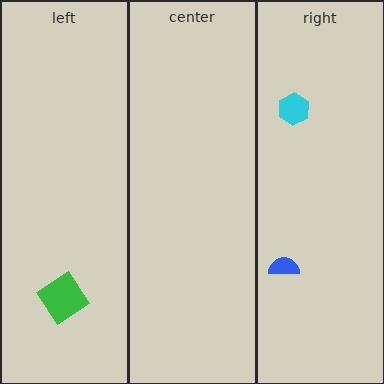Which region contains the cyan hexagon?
The right region.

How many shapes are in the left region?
1.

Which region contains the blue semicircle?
The right region.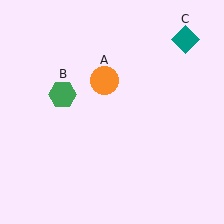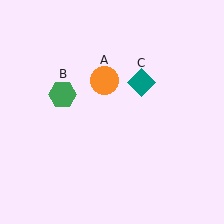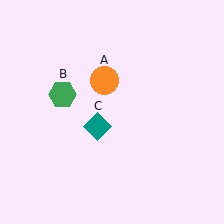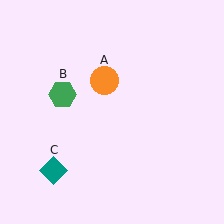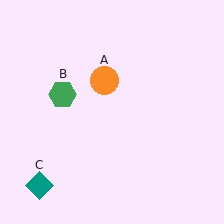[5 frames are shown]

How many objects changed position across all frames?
1 object changed position: teal diamond (object C).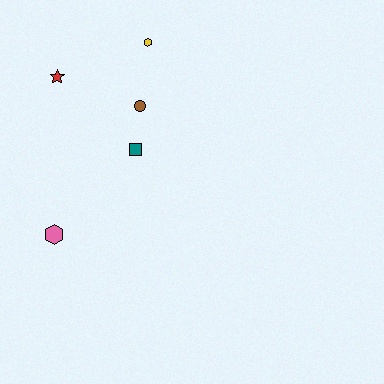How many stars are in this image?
There is 1 star.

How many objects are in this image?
There are 5 objects.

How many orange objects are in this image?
There are no orange objects.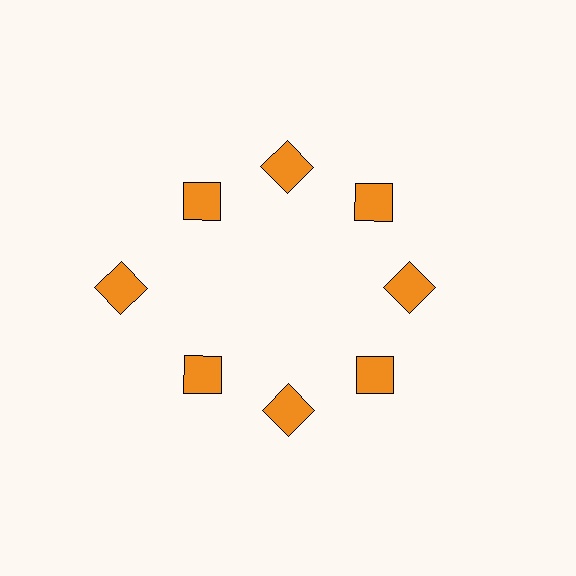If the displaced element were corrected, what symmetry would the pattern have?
It would have 8-fold rotational symmetry — the pattern would map onto itself every 45 degrees.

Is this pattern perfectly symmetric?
No. The 8 orange squares are arranged in a ring, but one element near the 9 o'clock position is pushed outward from the center, breaking the 8-fold rotational symmetry.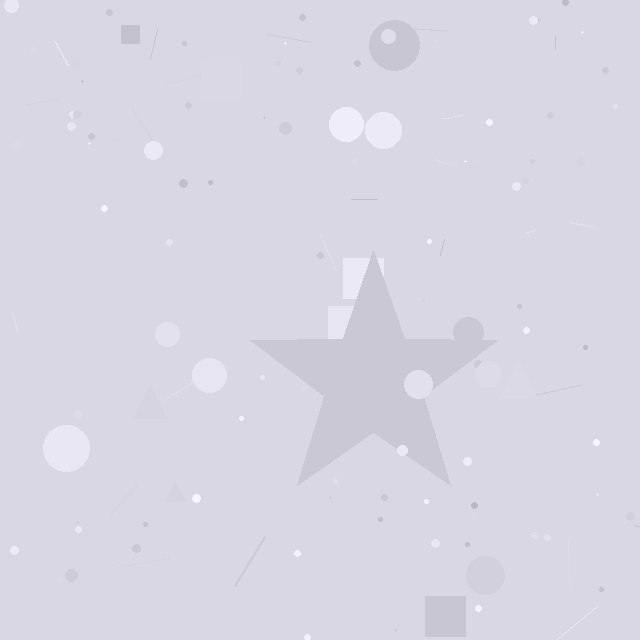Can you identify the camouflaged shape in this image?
The camouflaged shape is a star.